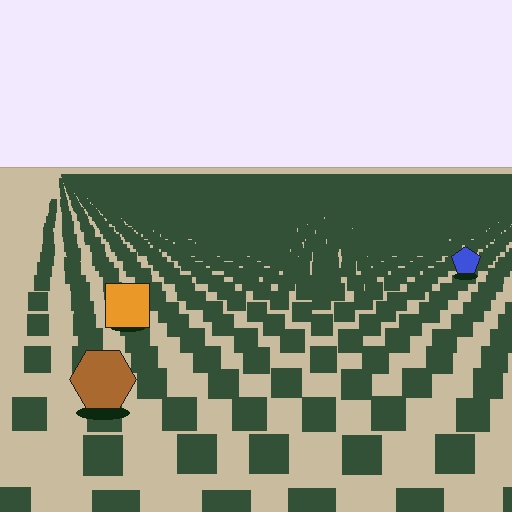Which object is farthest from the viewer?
The blue pentagon is farthest from the viewer. It appears smaller and the ground texture around it is denser.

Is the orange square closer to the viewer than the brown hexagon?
No. The brown hexagon is closer — you can tell from the texture gradient: the ground texture is coarser near it.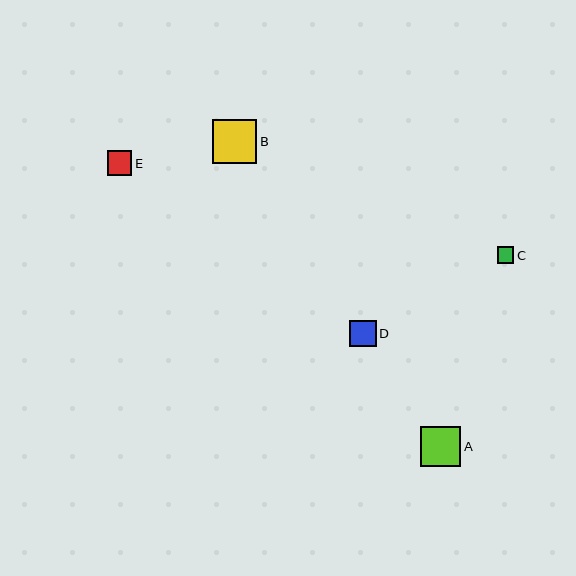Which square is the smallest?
Square C is the smallest with a size of approximately 16 pixels.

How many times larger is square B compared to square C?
Square B is approximately 2.7 times the size of square C.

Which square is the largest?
Square B is the largest with a size of approximately 44 pixels.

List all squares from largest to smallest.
From largest to smallest: B, A, D, E, C.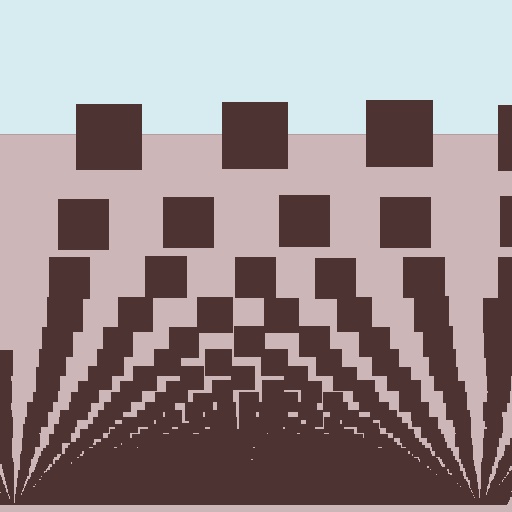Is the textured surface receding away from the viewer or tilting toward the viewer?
The surface appears to tilt toward the viewer. Texture elements get larger and sparser toward the top.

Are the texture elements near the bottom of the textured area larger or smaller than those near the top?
Smaller. The gradient is inverted — elements near the bottom are smaller and denser.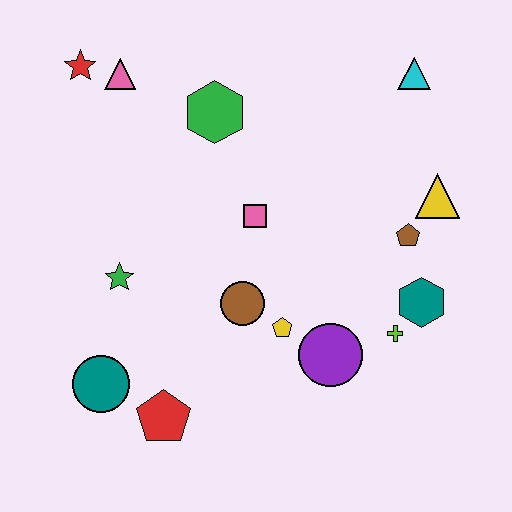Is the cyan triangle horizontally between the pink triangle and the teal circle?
No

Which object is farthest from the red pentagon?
The cyan triangle is farthest from the red pentagon.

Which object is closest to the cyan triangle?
The yellow triangle is closest to the cyan triangle.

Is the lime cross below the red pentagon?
No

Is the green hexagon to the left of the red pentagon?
No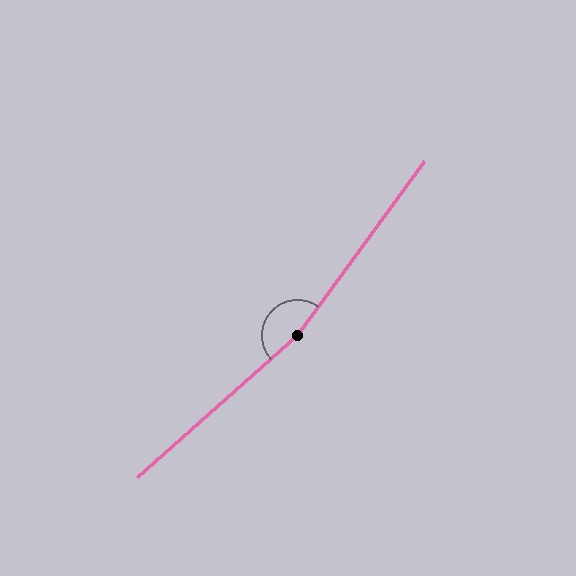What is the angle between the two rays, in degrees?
Approximately 168 degrees.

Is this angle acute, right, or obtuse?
It is obtuse.